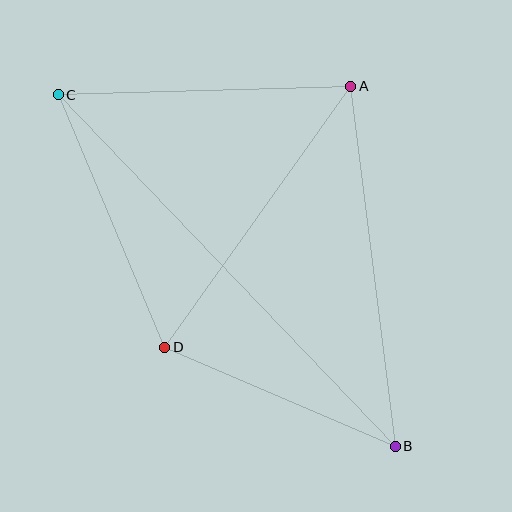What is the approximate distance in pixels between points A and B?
The distance between A and B is approximately 363 pixels.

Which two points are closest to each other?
Points B and D are closest to each other.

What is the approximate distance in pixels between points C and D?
The distance between C and D is approximately 274 pixels.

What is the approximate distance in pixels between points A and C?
The distance between A and C is approximately 293 pixels.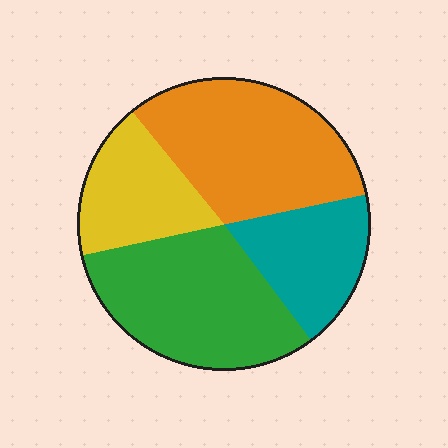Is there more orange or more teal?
Orange.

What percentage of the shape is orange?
Orange covers about 35% of the shape.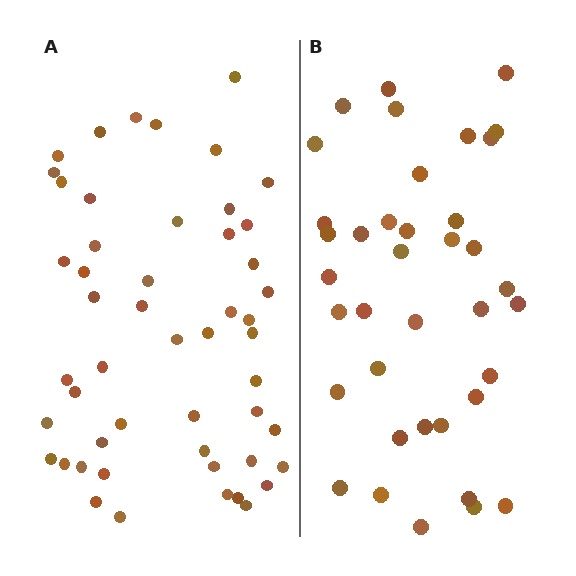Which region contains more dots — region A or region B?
Region A (the left region) has more dots.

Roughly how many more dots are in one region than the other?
Region A has approximately 15 more dots than region B.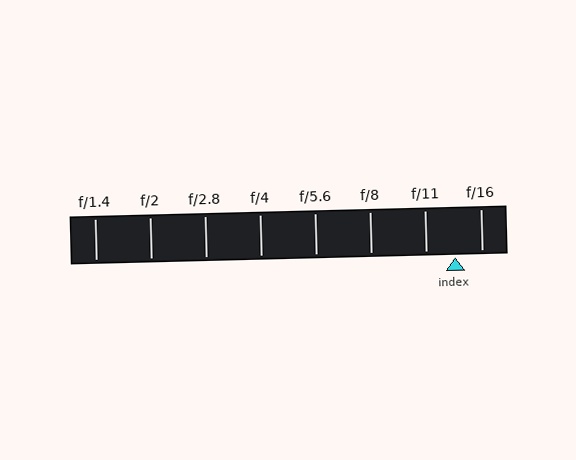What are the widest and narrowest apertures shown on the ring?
The widest aperture shown is f/1.4 and the narrowest is f/16.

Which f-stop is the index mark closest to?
The index mark is closest to f/16.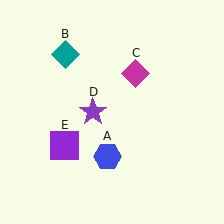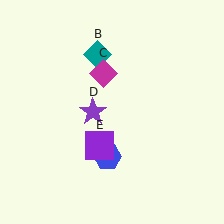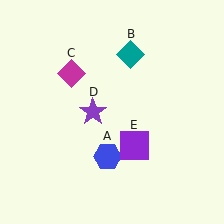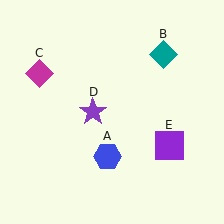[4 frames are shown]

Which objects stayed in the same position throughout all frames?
Blue hexagon (object A) and purple star (object D) remained stationary.